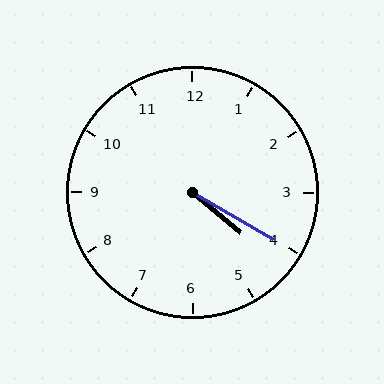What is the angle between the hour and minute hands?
Approximately 10 degrees.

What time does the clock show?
4:20.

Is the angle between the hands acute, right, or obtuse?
It is acute.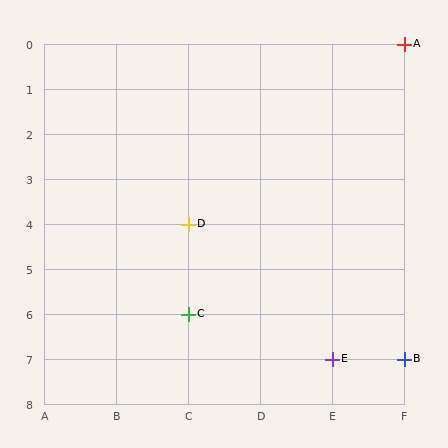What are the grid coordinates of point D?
Point D is at grid coordinates (C, 4).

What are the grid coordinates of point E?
Point E is at grid coordinates (E, 7).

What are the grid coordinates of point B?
Point B is at grid coordinates (F, 7).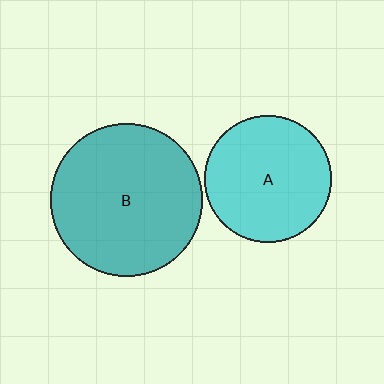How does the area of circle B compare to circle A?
Approximately 1.5 times.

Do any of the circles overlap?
No, none of the circles overlap.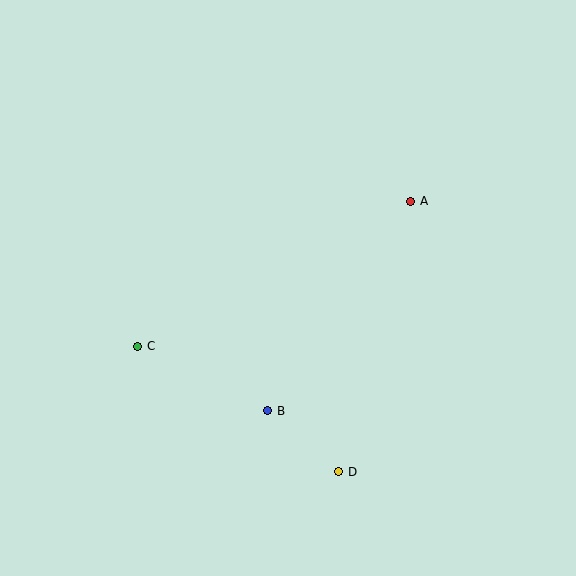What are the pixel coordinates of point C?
Point C is at (138, 346).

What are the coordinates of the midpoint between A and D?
The midpoint between A and D is at (375, 337).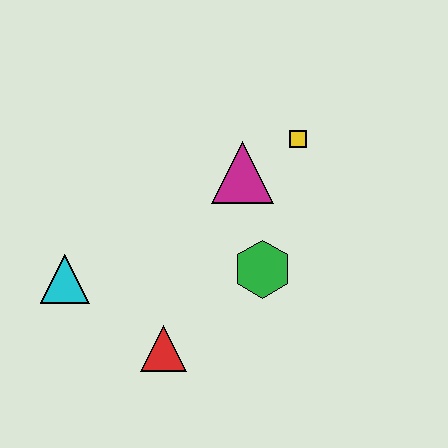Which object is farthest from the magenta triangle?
The cyan triangle is farthest from the magenta triangle.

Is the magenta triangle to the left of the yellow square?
Yes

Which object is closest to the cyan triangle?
The red triangle is closest to the cyan triangle.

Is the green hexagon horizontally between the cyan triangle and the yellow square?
Yes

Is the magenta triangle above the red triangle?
Yes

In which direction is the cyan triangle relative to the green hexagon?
The cyan triangle is to the left of the green hexagon.